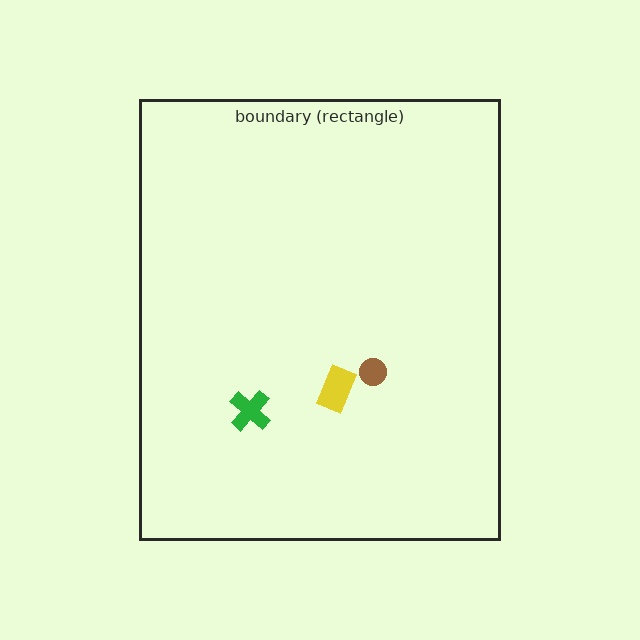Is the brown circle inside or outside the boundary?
Inside.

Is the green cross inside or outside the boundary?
Inside.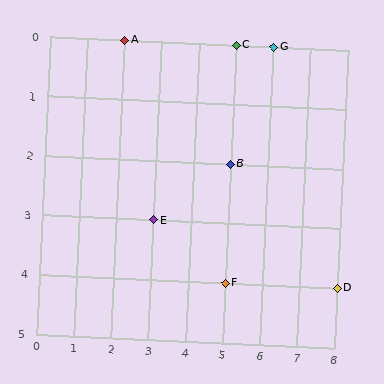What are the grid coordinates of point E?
Point E is at grid coordinates (3, 3).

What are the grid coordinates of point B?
Point B is at grid coordinates (5, 2).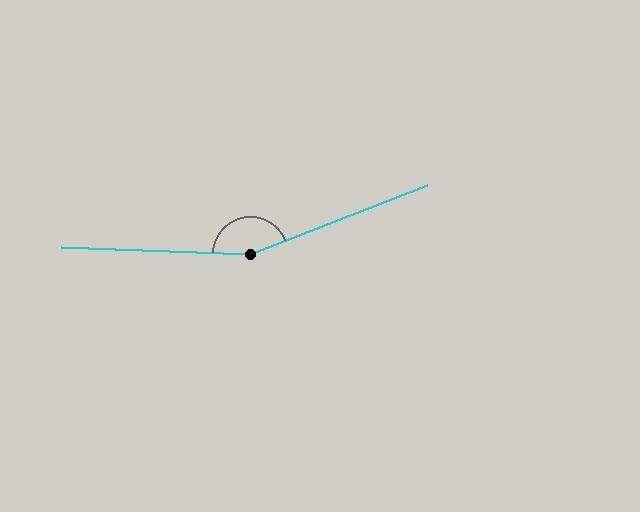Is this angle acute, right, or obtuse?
It is obtuse.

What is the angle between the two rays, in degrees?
Approximately 157 degrees.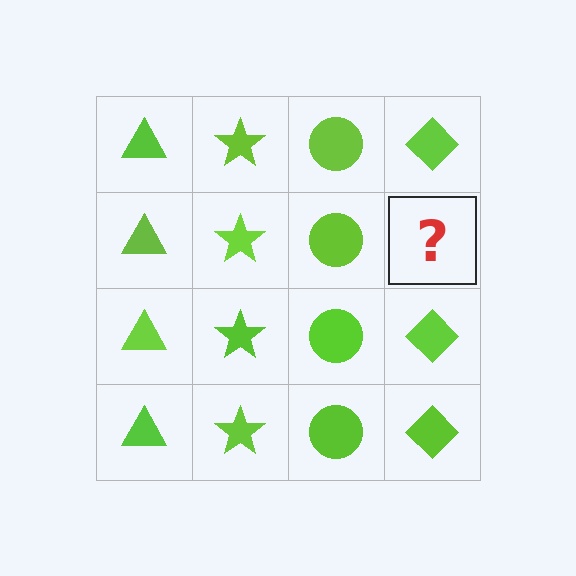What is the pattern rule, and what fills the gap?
The rule is that each column has a consistent shape. The gap should be filled with a lime diamond.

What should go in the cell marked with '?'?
The missing cell should contain a lime diamond.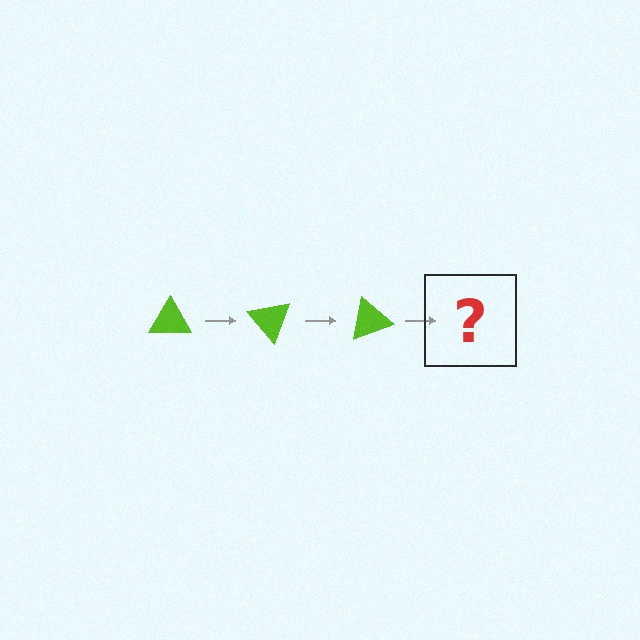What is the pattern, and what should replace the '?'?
The pattern is that the triangle rotates 50 degrees each step. The '?' should be a lime triangle rotated 150 degrees.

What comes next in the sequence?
The next element should be a lime triangle rotated 150 degrees.